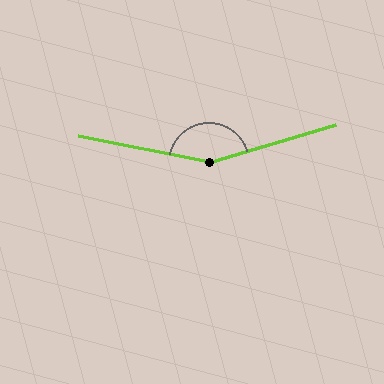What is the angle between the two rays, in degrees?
Approximately 152 degrees.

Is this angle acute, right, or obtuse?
It is obtuse.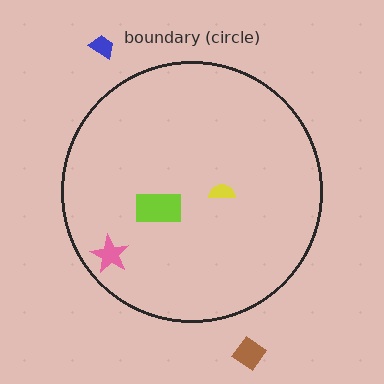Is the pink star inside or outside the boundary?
Inside.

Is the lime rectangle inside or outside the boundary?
Inside.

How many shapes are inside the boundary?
3 inside, 2 outside.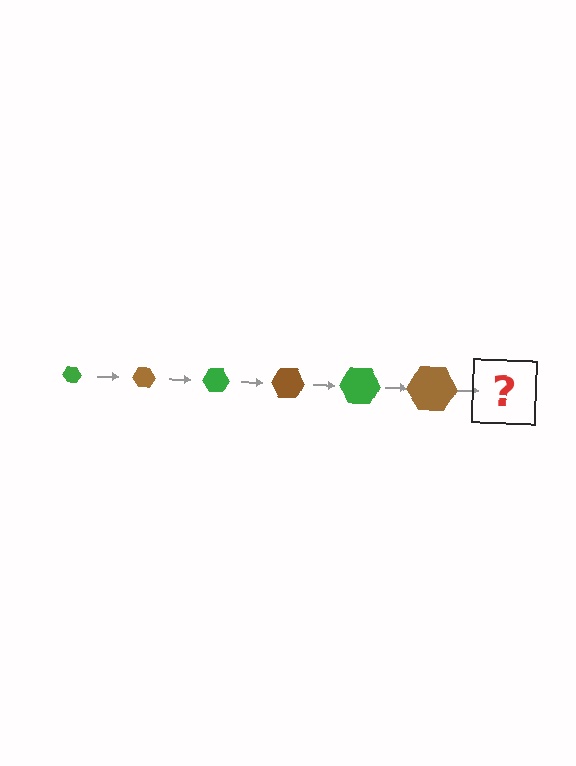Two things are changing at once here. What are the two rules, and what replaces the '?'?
The two rules are that the hexagon grows larger each step and the color cycles through green and brown. The '?' should be a green hexagon, larger than the previous one.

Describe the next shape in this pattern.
It should be a green hexagon, larger than the previous one.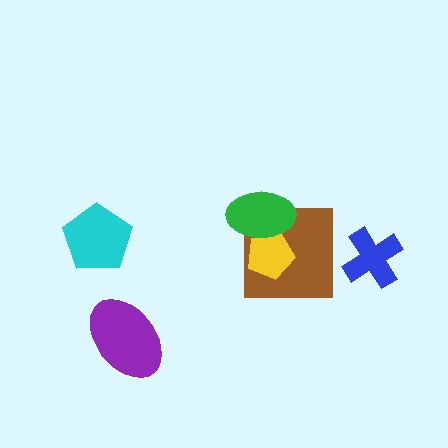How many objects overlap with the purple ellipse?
0 objects overlap with the purple ellipse.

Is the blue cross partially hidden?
No, no other shape covers it.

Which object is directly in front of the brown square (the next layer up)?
The yellow pentagon is directly in front of the brown square.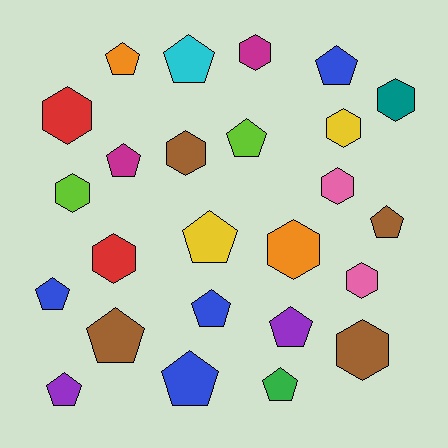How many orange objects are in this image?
There are 2 orange objects.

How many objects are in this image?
There are 25 objects.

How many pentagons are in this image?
There are 14 pentagons.